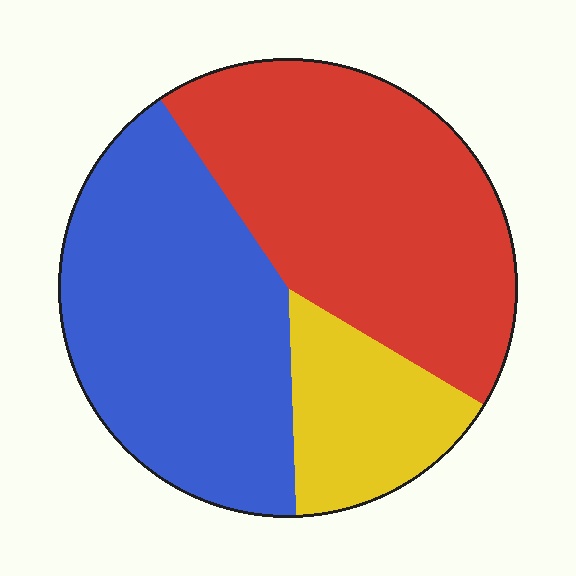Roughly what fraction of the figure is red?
Red covers about 45% of the figure.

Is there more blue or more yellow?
Blue.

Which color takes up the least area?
Yellow, at roughly 15%.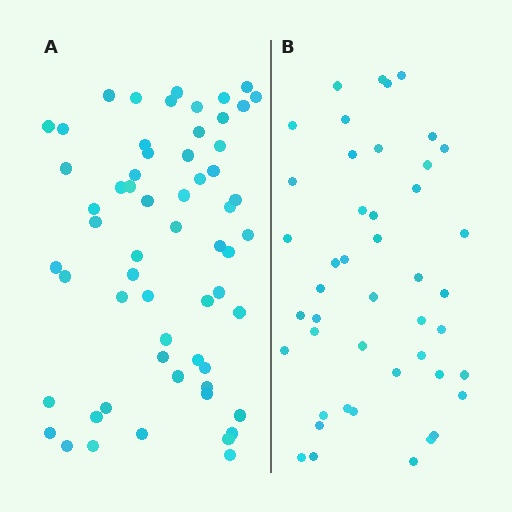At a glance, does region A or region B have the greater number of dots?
Region A (the left region) has more dots.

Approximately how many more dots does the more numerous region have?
Region A has approximately 15 more dots than region B.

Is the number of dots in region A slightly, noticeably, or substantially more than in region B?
Region A has noticeably more, but not dramatically so. The ratio is roughly 1.3 to 1.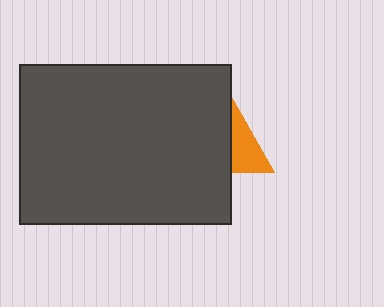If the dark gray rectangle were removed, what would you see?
You would see the complete orange triangle.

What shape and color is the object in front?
The object in front is a dark gray rectangle.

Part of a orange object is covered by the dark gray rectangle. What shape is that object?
It is a triangle.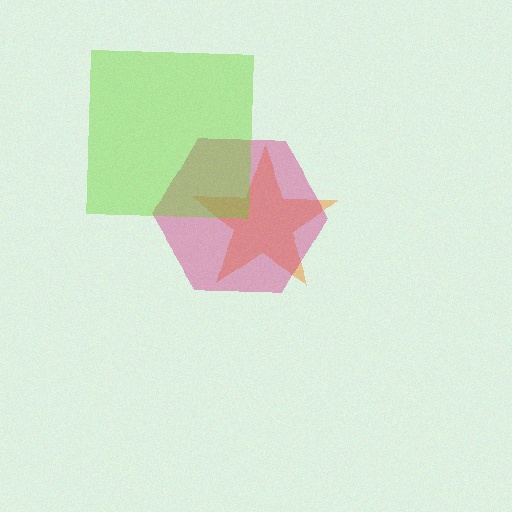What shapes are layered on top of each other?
The layered shapes are: an orange star, a magenta hexagon, a lime square.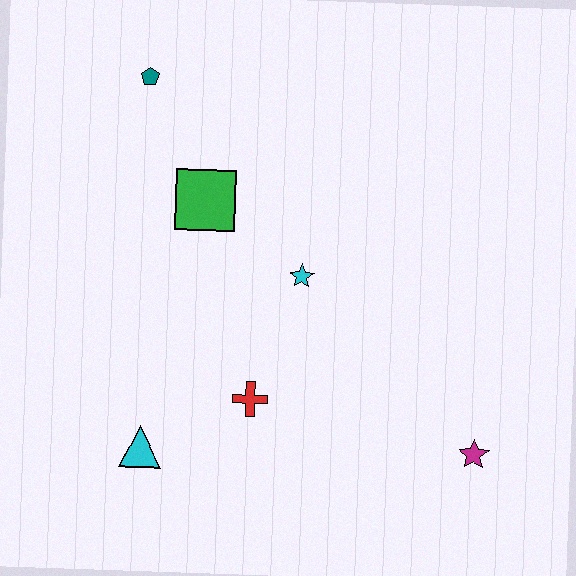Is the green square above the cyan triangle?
Yes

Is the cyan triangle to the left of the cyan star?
Yes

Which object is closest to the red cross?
The cyan triangle is closest to the red cross.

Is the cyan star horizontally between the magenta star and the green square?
Yes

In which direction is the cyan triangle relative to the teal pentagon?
The cyan triangle is below the teal pentagon.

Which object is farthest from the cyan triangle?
The teal pentagon is farthest from the cyan triangle.